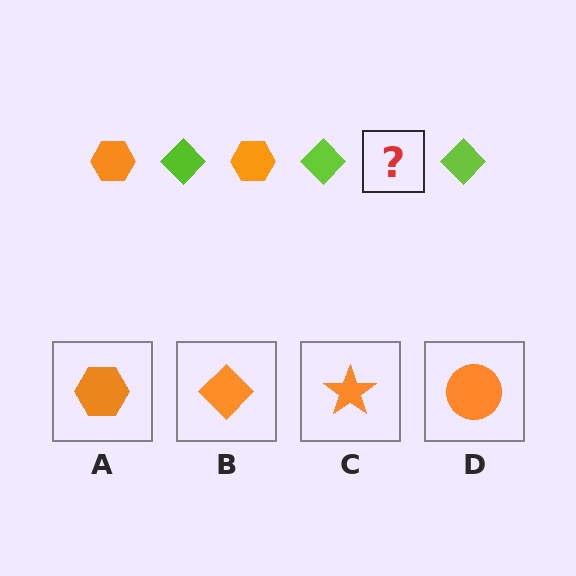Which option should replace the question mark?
Option A.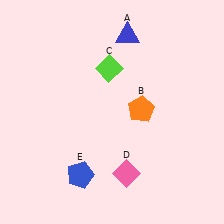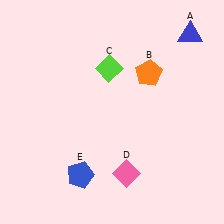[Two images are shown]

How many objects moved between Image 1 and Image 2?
2 objects moved between the two images.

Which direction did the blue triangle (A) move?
The blue triangle (A) moved right.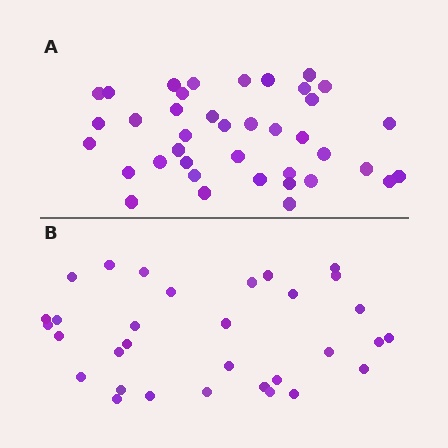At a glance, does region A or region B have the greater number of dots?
Region A (the top region) has more dots.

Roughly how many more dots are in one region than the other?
Region A has roughly 8 or so more dots than region B.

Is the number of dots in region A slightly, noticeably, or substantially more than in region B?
Region A has only slightly more — the two regions are fairly close. The ratio is roughly 1.2 to 1.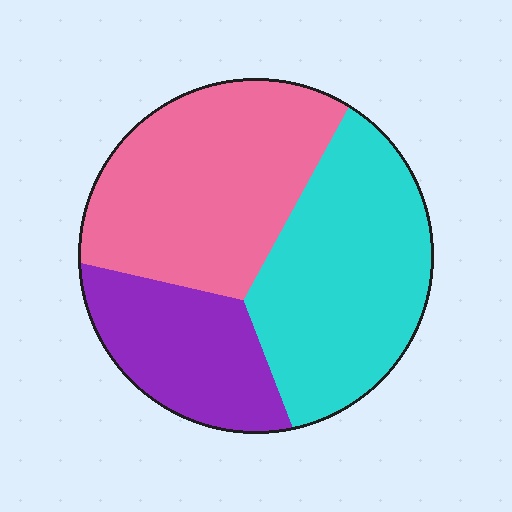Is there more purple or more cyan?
Cyan.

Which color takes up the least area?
Purple, at roughly 20%.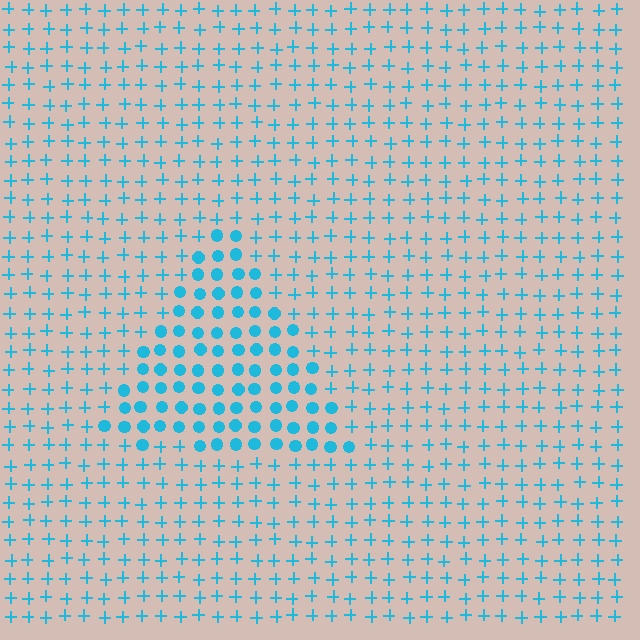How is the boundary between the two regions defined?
The boundary is defined by a change in element shape: circles inside vs. plus signs outside. All elements share the same color and spacing.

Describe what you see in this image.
The image is filled with small cyan elements arranged in a uniform grid. A triangle-shaped region contains circles, while the surrounding area contains plus signs. The boundary is defined purely by the change in element shape.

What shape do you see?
I see a triangle.